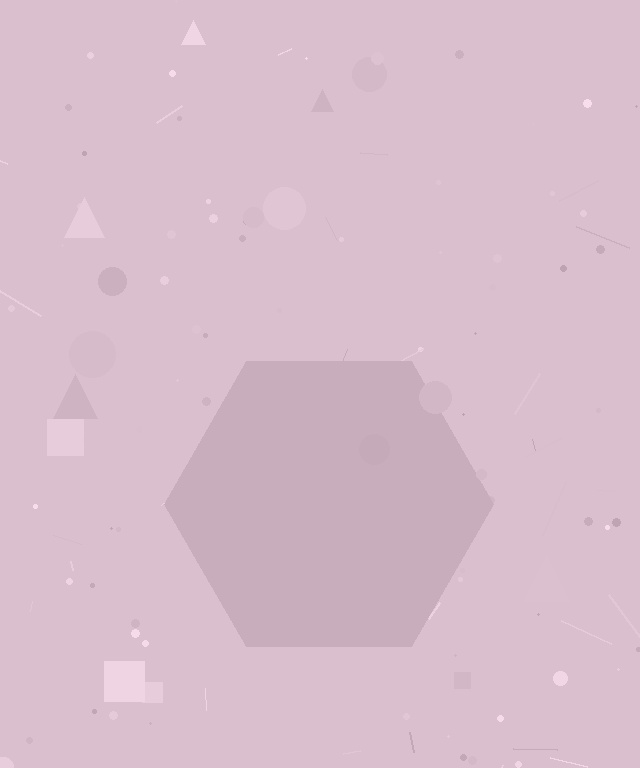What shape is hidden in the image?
A hexagon is hidden in the image.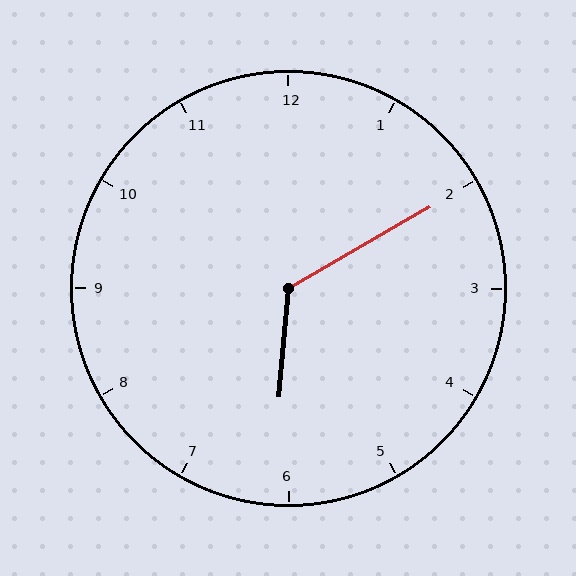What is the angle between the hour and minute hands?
Approximately 125 degrees.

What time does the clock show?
6:10.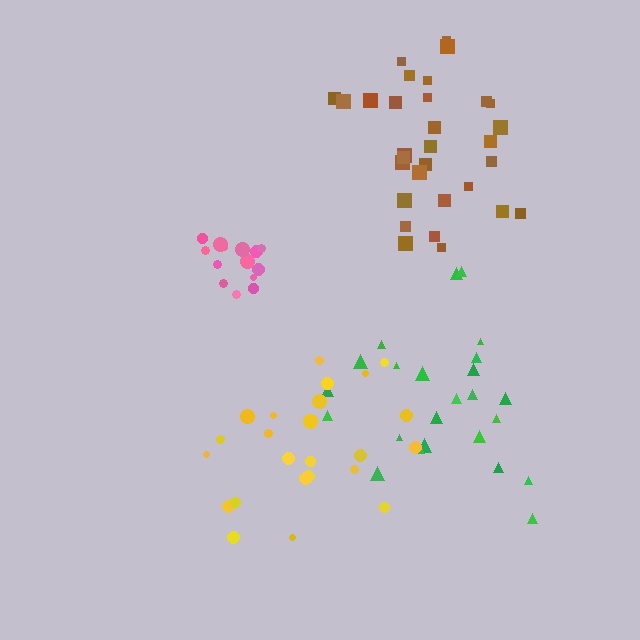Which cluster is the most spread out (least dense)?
Yellow.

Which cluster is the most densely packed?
Pink.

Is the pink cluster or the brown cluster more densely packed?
Pink.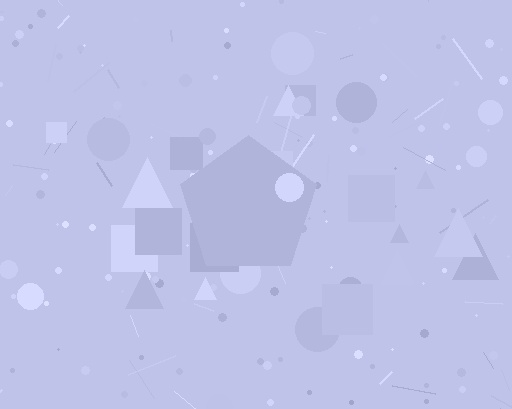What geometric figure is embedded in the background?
A pentagon is embedded in the background.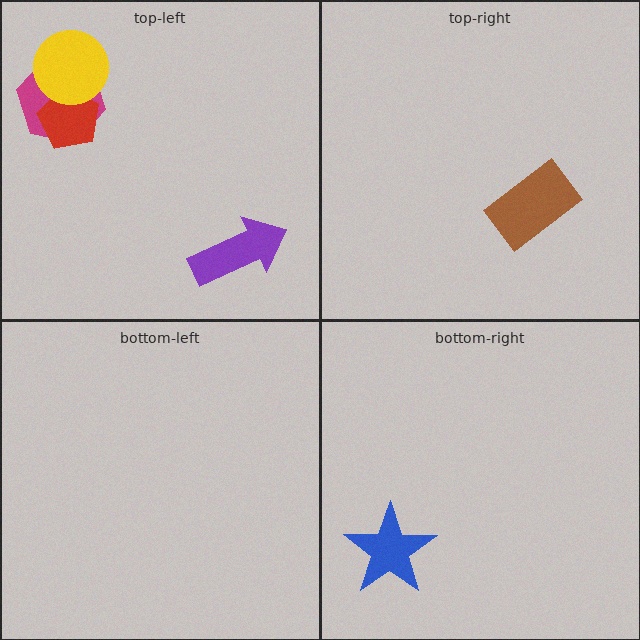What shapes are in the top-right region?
The brown rectangle.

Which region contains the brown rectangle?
The top-right region.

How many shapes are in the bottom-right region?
1.